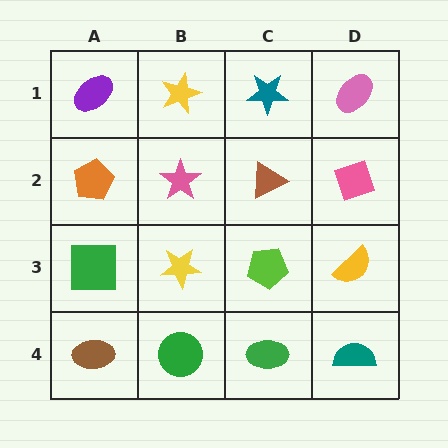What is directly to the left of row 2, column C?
A pink star.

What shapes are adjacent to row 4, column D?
A yellow semicircle (row 3, column D), a green ellipse (row 4, column C).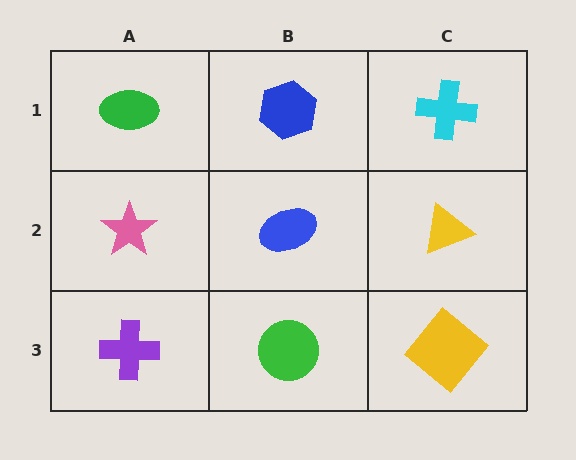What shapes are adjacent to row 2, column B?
A blue hexagon (row 1, column B), a green circle (row 3, column B), a pink star (row 2, column A), a yellow triangle (row 2, column C).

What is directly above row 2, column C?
A cyan cross.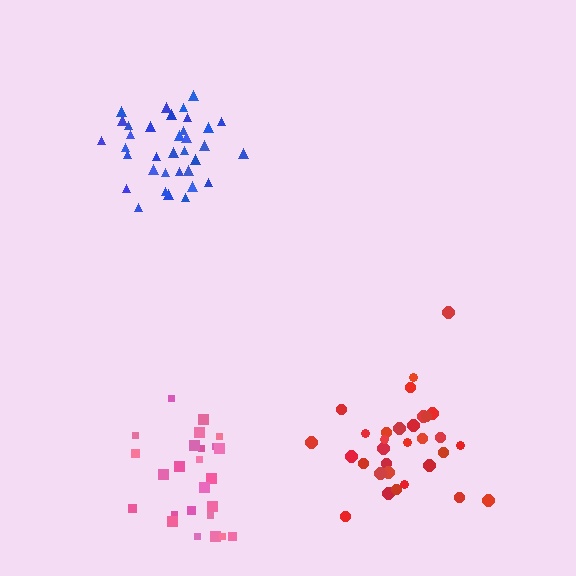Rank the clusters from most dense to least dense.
blue, red, pink.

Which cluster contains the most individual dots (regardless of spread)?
Blue (35).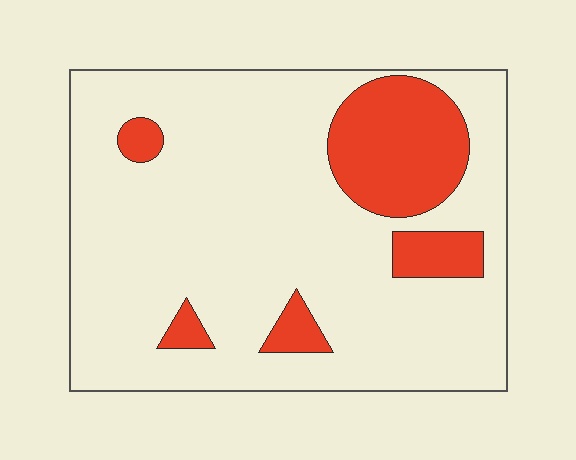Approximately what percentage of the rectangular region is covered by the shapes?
Approximately 20%.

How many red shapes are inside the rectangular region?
5.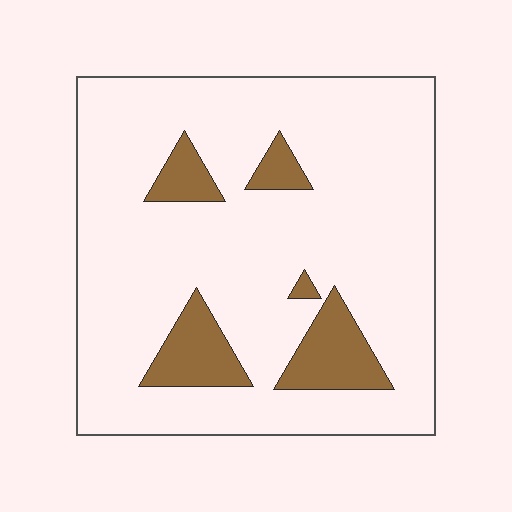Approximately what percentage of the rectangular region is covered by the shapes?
Approximately 15%.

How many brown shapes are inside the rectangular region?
5.